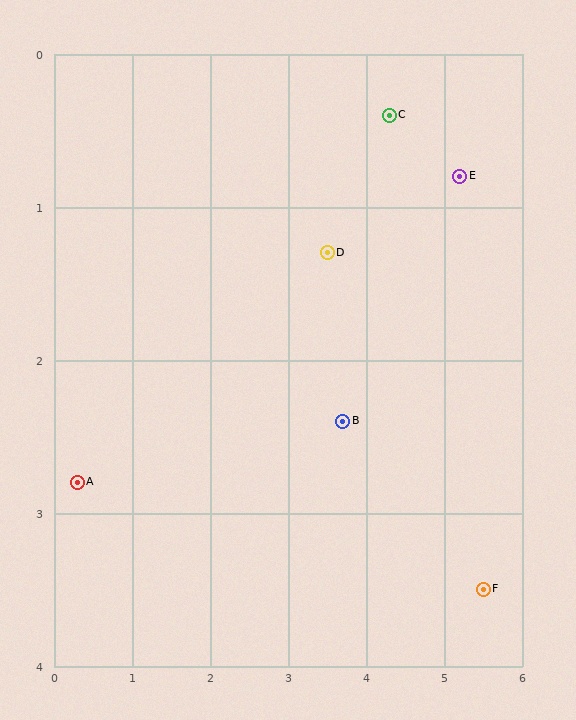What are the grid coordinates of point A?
Point A is at approximately (0.3, 2.8).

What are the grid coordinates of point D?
Point D is at approximately (3.5, 1.3).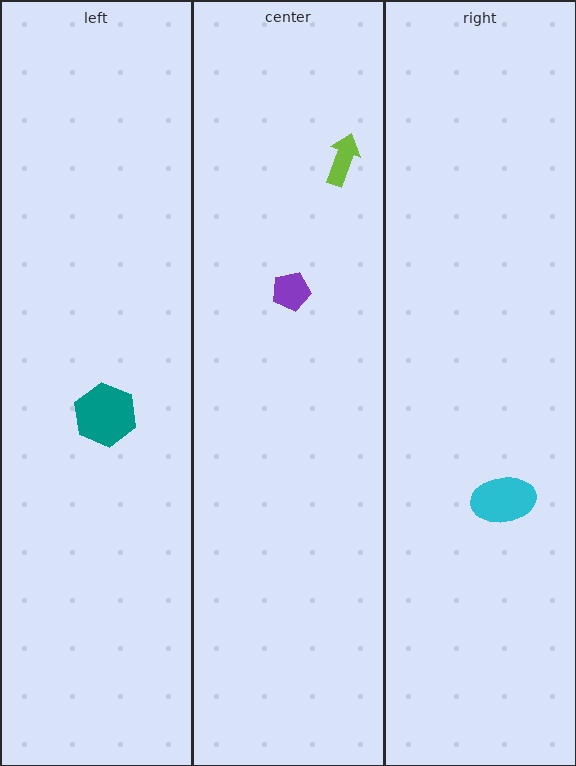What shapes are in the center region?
The lime arrow, the purple pentagon.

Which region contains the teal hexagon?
The left region.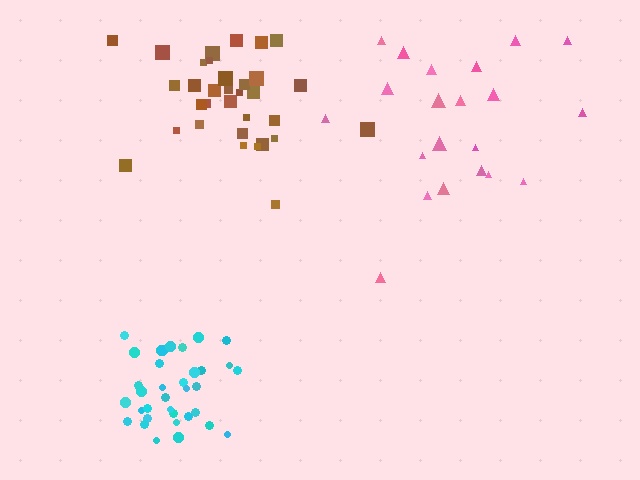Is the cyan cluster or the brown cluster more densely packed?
Cyan.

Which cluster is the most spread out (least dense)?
Pink.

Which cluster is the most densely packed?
Cyan.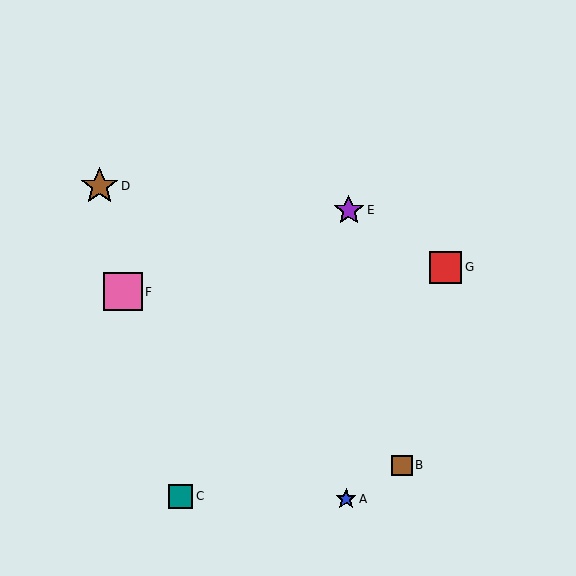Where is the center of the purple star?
The center of the purple star is at (349, 210).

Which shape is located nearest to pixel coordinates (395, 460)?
The brown square (labeled B) at (402, 465) is nearest to that location.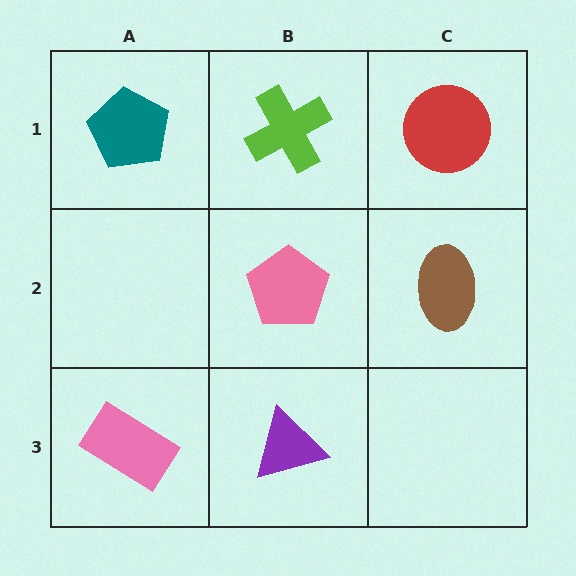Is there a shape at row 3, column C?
No, that cell is empty.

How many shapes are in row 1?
3 shapes.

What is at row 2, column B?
A pink pentagon.